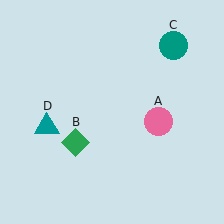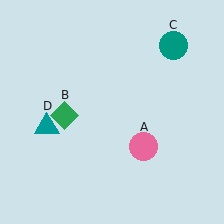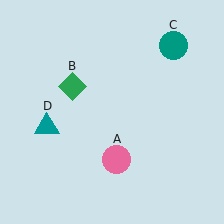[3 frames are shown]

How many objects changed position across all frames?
2 objects changed position: pink circle (object A), green diamond (object B).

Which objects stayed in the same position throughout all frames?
Teal circle (object C) and teal triangle (object D) remained stationary.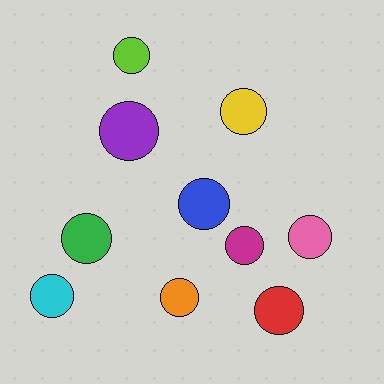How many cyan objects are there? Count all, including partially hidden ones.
There is 1 cyan object.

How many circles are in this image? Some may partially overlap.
There are 10 circles.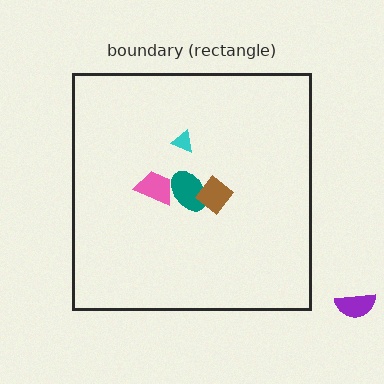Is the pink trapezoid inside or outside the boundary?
Inside.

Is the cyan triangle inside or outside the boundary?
Inside.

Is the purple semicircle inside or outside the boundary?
Outside.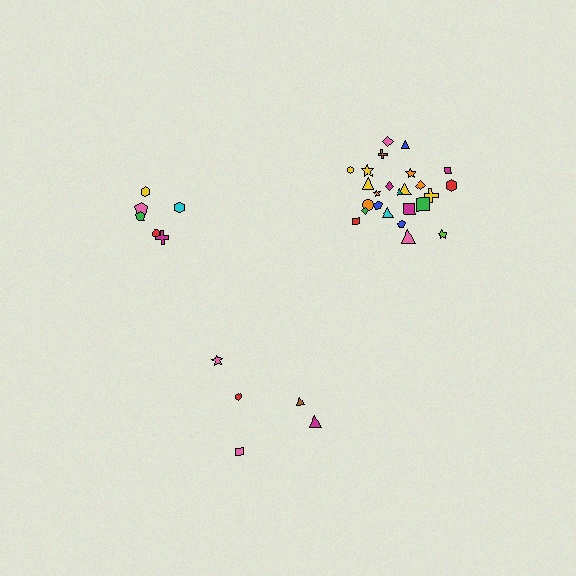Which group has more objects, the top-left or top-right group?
The top-right group.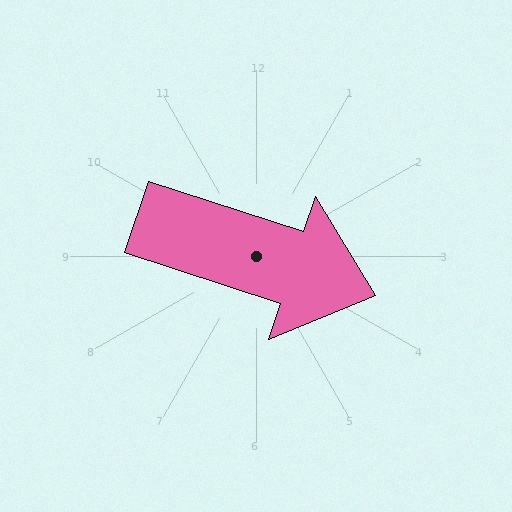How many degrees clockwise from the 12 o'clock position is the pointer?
Approximately 108 degrees.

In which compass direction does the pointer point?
East.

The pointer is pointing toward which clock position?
Roughly 4 o'clock.